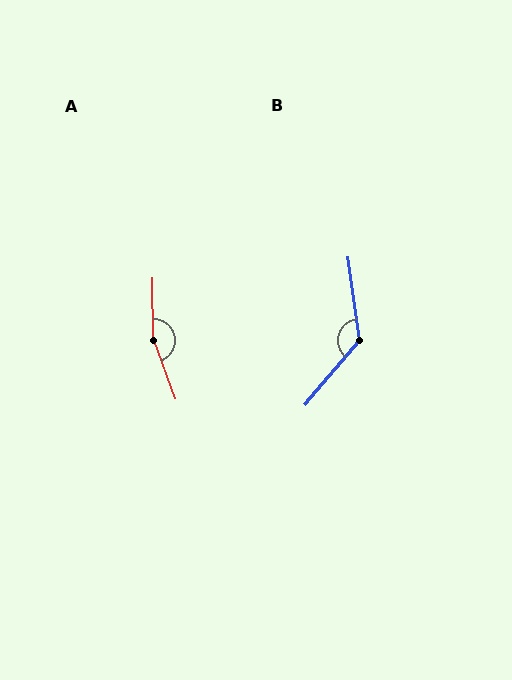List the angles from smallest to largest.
B (132°), A (160°).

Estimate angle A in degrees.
Approximately 160 degrees.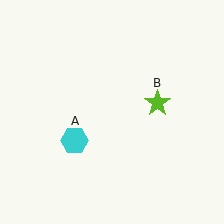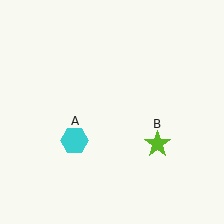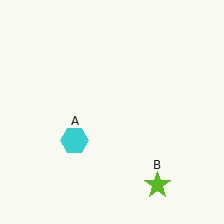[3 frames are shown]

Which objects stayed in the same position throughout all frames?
Cyan hexagon (object A) remained stationary.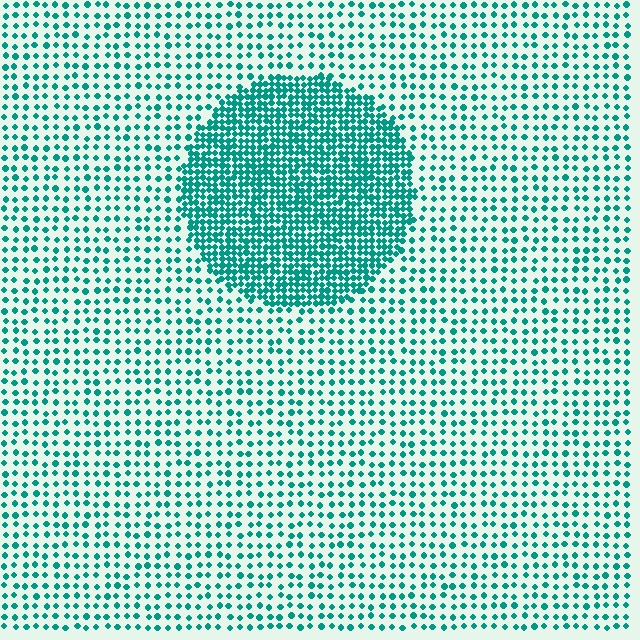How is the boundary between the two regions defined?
The boundary is defined by a change in element density (approximately 2.7x ratio). All elements are the same color, size, and shape.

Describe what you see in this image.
The image contains small teal elements arranged at two different densities. A circle-shaped region is visible where the elements are more densely packed than the surrounding area.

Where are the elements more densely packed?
The elements are more densely packed inside the circle boundary.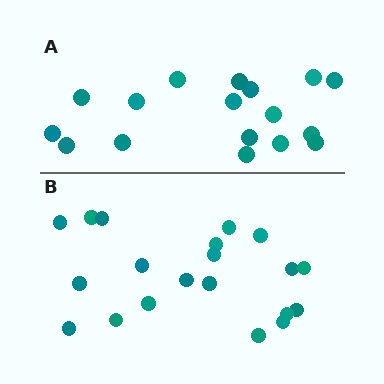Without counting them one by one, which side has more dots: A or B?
Region B (the bottom region) has more dots.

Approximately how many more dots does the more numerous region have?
Region B has just a few more — roughly 2 or 3 more dots than region A.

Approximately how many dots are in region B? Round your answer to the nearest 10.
About 20 dots.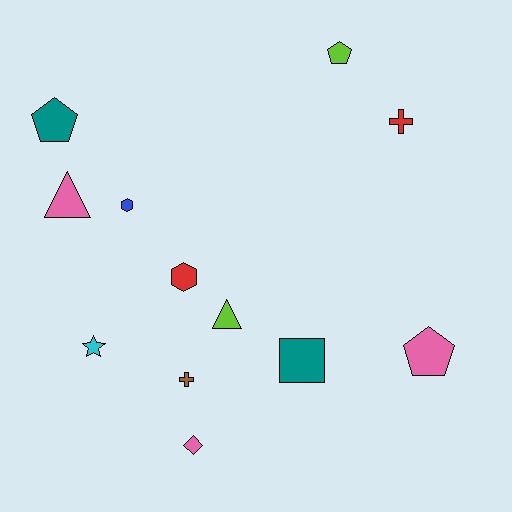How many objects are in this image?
There are 12 objects.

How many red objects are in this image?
There are 2 red objects.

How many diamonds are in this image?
There is 1 diamond.